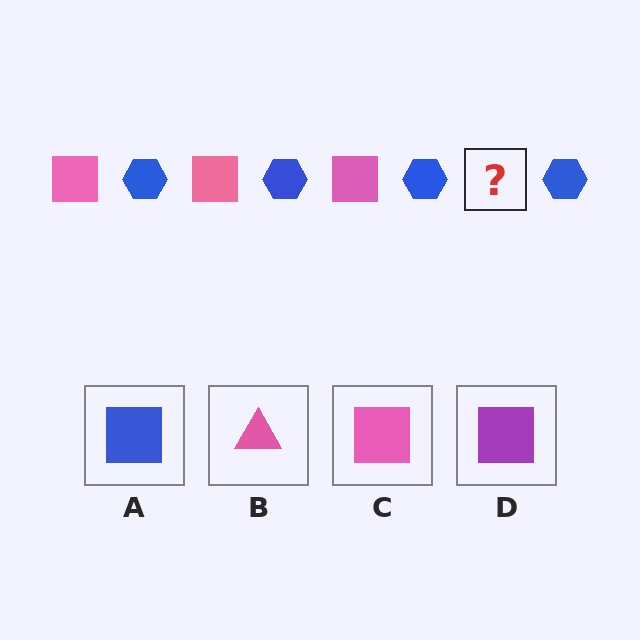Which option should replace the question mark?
Option C.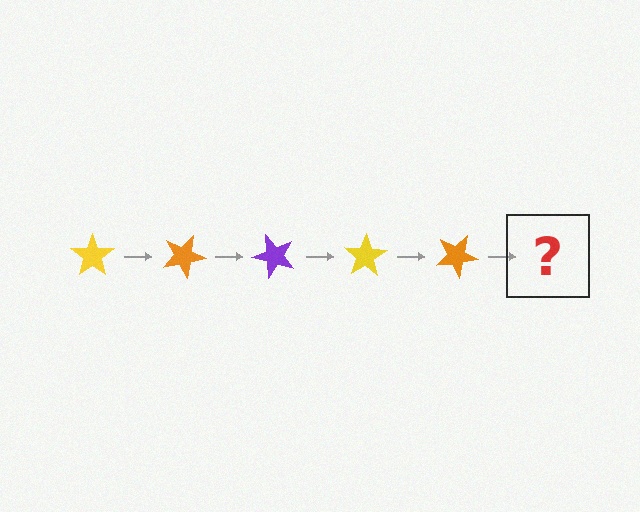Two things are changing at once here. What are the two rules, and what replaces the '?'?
The two rules are that it rotates 25 degrees each step and the color cycles through yellow, orange, and purple. The '?' should be a purple star, rotated 125 degrees from the start.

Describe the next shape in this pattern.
It should be a purple star, rotated 125 degrees from the start.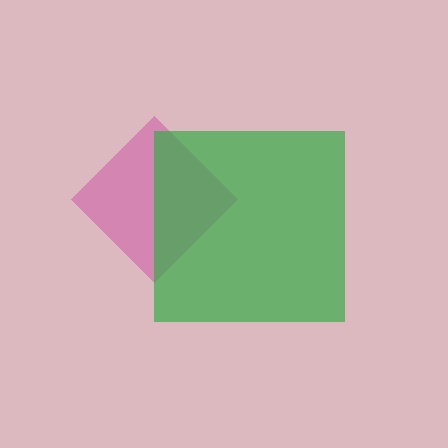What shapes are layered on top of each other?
The layered shapes are: a magenta diamond, a green square.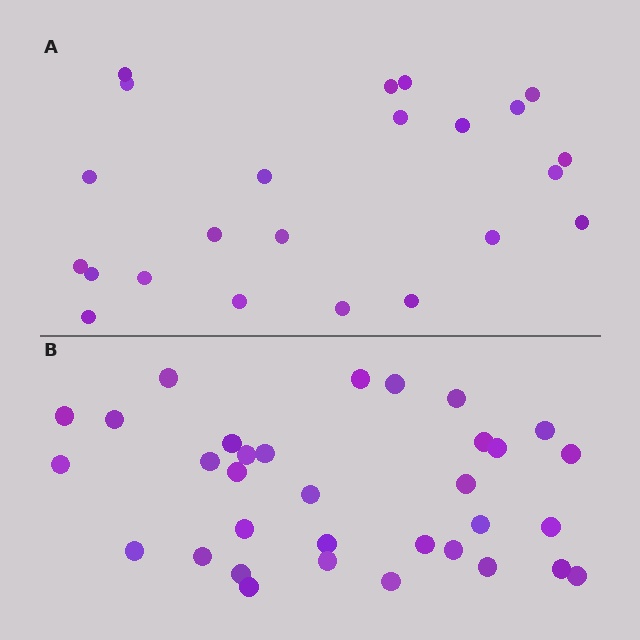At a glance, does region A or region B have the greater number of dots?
Region B (the bottom region) has more dots.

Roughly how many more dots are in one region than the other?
Region B has roughly 10 or so more dots than region A.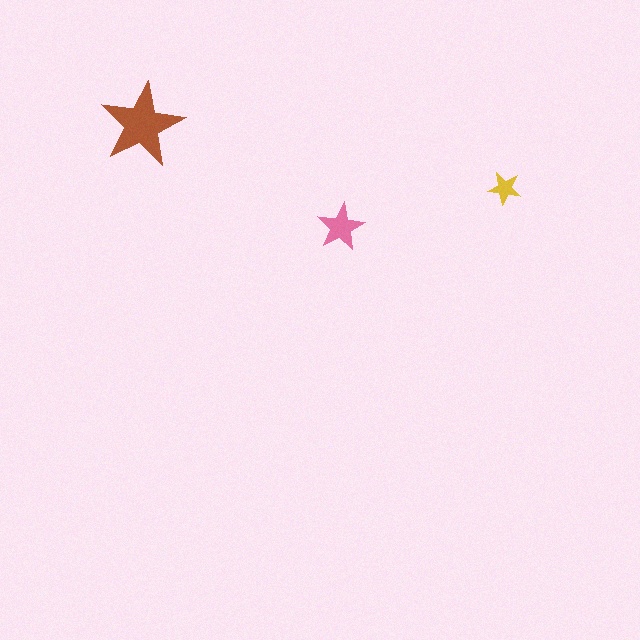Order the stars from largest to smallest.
the brown one, the pink one, the yellow one.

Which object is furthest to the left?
The brown star is leftmost.